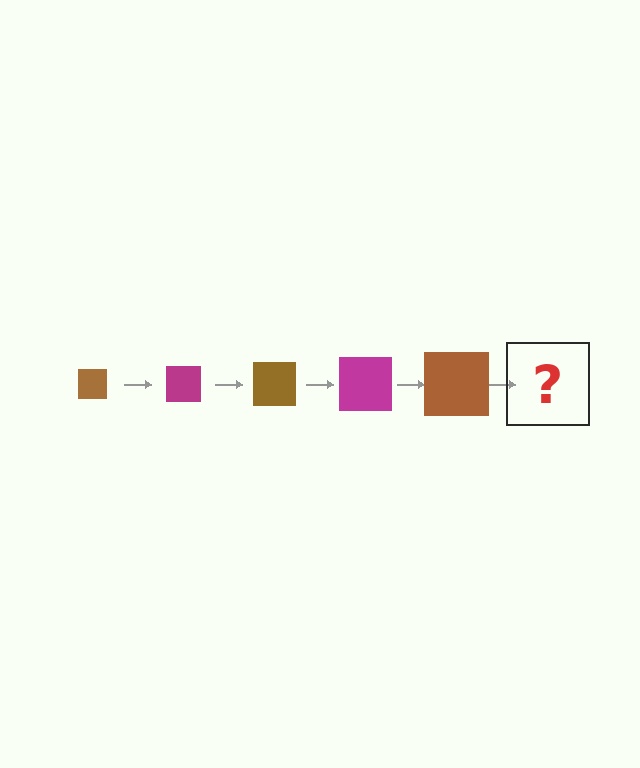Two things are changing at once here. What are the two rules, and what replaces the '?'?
The two rules are that the square grows larger each step and the color cycles through brown and magenta. The '?' should be a magenta square, larger than the previous one.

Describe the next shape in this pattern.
It should be a magenta square, larger than the previous one.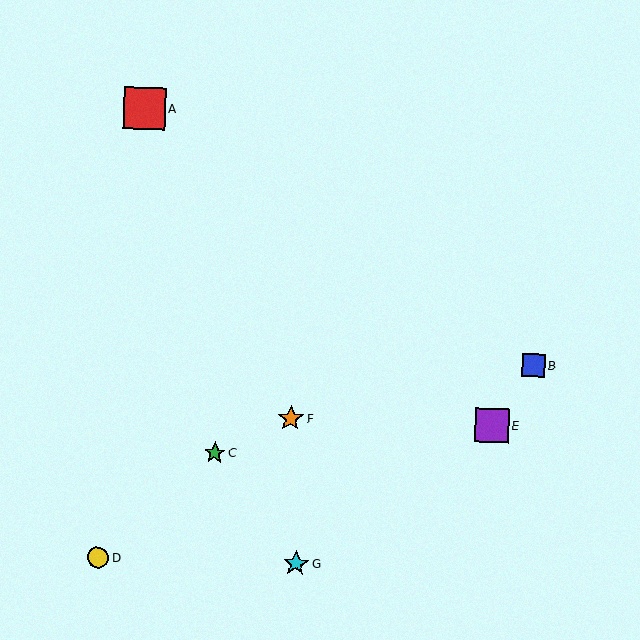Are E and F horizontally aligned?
Yes, both are at y≈425.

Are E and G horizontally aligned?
No, E is at y≈425 and G is at y≈564.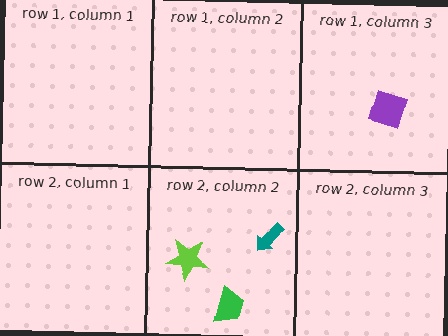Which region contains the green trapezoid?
The row 2, column 2 region.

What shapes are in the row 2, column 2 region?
The green trapezoid, the teal arrow, the lime star.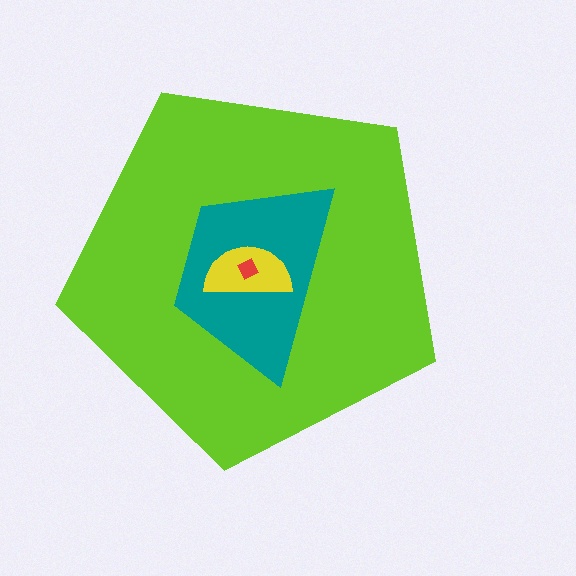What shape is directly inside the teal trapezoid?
The yellow semicircle.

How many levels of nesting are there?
4.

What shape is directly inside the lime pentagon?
The teal trapezoid.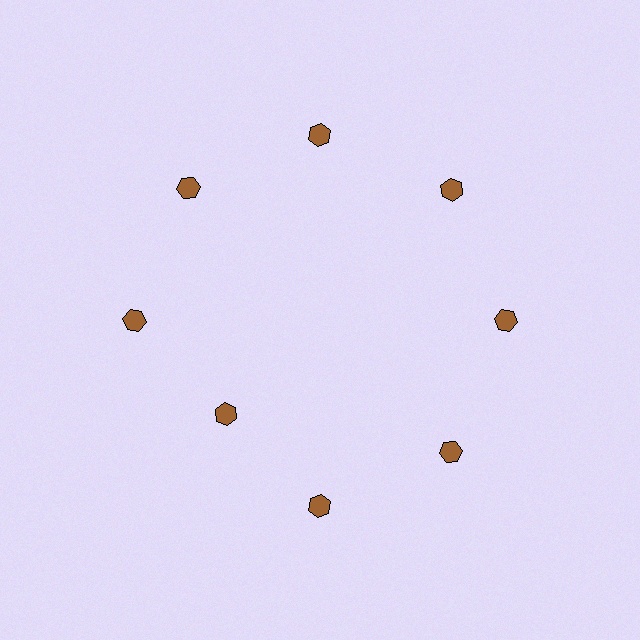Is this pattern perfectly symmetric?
No. The 8 brown hexagons are arranged in a ring, but one element near the 8 o'clock position is pulled inward toward the center, breaking the 8-fold rotational symmetry.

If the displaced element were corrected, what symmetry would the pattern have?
It would have 8-fold rotational symmetry — the pattern would map onto itself every 45 degrees.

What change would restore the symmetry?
The symmetry would be restored by moving it outward, back onto the ring so that all 8 hexagons sit at equal angles and equal distance from the center.